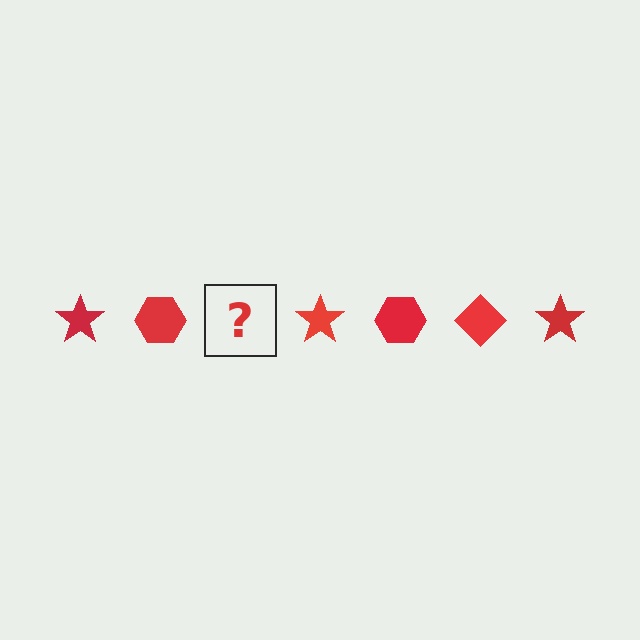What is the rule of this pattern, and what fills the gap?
The rule is that the pattern cycles through star, hexagon, diamond shapes in red. The gap should be filled with a red diamond.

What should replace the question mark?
The question mark should be replaced with a red diamond.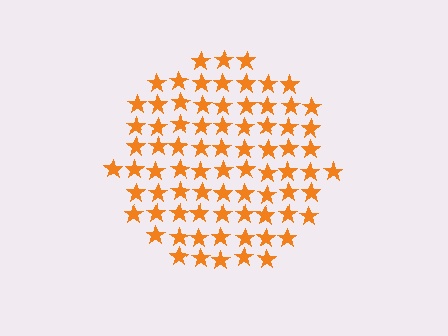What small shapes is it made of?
It is made of small stars.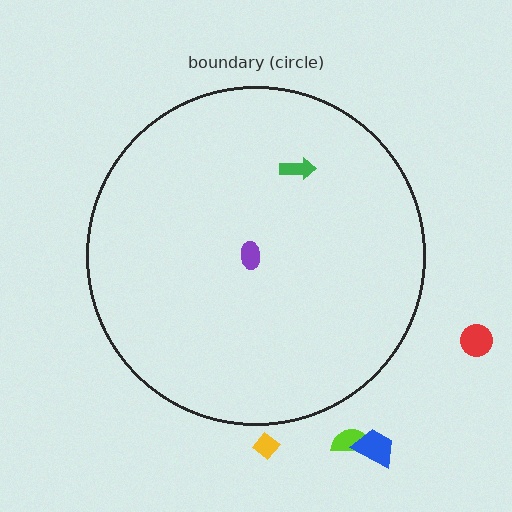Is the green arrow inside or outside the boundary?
Inside.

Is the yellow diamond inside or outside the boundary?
Outside.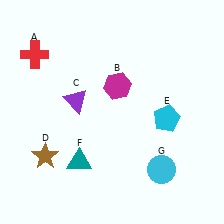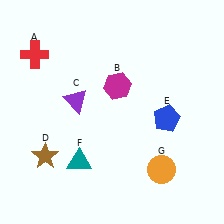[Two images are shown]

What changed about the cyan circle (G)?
In Image 1, G is cyan. In Image 2, it changed to orange.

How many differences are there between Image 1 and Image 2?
There are 2 differences between the two images.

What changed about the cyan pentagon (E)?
In Image 1, E is cyan. In Image 2, it changed to blue.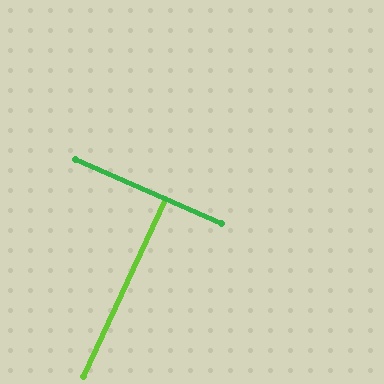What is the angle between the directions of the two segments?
Approximately 89 degrees.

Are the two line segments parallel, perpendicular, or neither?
Perpendicular — they meet at approximately 89°.